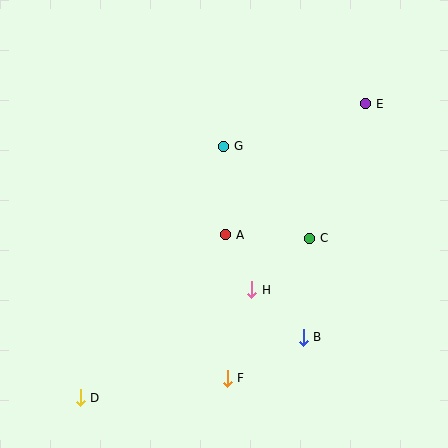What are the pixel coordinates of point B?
Point B is at (303, 337).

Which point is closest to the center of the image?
Point A at (226, 235) is closest to the center.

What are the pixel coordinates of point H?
Point H is at (252, 290).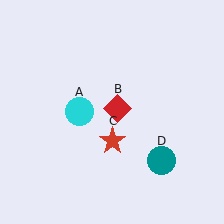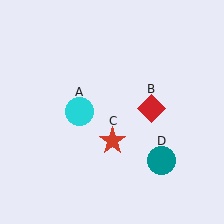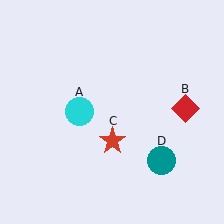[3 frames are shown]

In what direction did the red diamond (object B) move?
The red diamond (object B) moved right.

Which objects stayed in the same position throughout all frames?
Cyan circle (object A) and red star (object C) and teal circle (object D) remained stationary.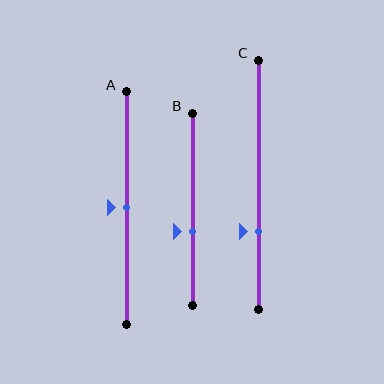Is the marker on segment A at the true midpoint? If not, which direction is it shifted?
Yes, the marker on segment A is at the true midpoint.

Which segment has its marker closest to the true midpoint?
Segment A has its marker closest to the true midpoint.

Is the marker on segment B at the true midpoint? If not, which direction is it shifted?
No, the marker on segment B is shifted downward by about 11% of the segment length.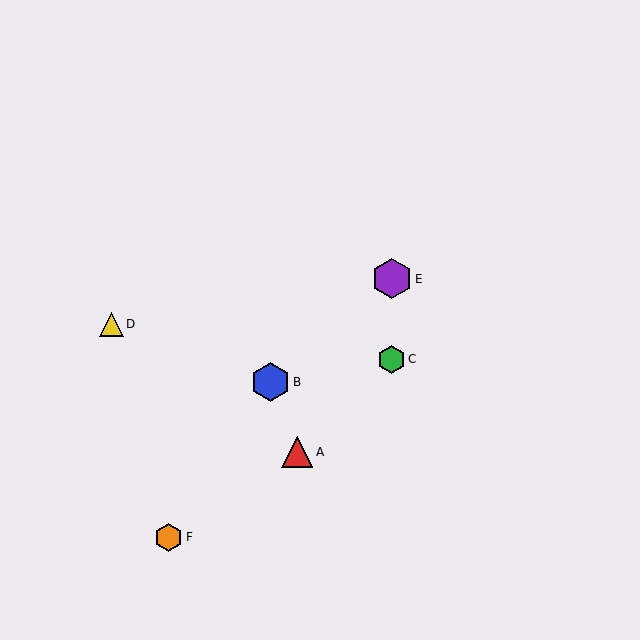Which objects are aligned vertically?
Objects C, E are aligned vertically.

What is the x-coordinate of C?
Object C is at x≈392.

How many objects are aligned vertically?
2 objects (C, E) are aligned vertically.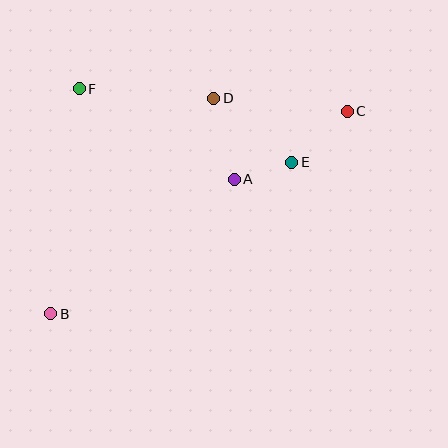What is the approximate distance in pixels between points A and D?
The distance between A and D is approximately 84 pixels.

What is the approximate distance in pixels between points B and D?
The distance between B and D is approximately 270 pixels.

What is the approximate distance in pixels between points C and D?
The distance between C and D is approximately 134 pixels.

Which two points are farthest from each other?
Points B and C are farthest from each other.